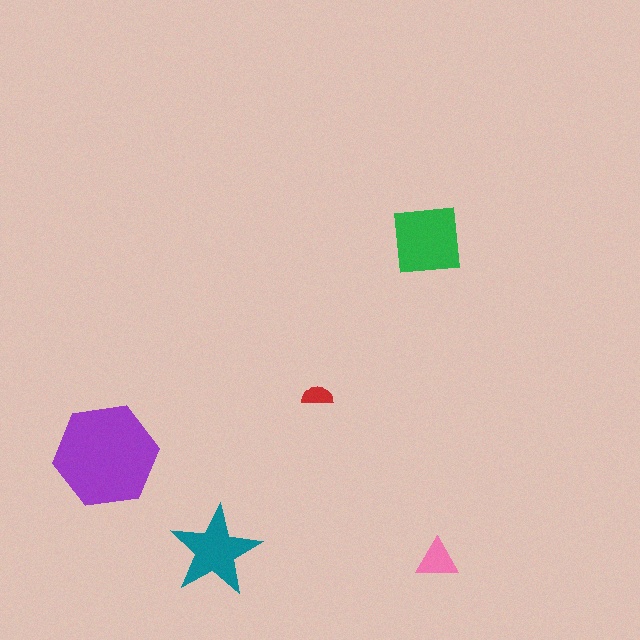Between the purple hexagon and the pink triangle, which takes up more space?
The purple hexagon.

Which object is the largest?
The purple hexagon.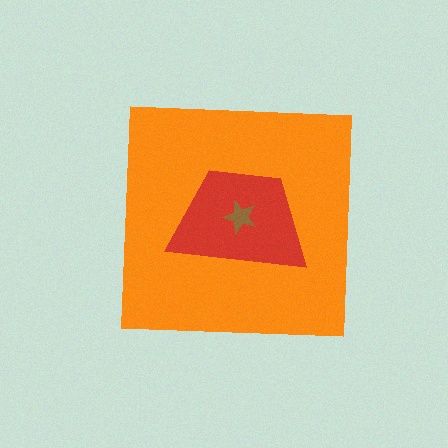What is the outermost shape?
The orange square.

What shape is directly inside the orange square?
The red trapezoid.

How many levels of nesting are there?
3.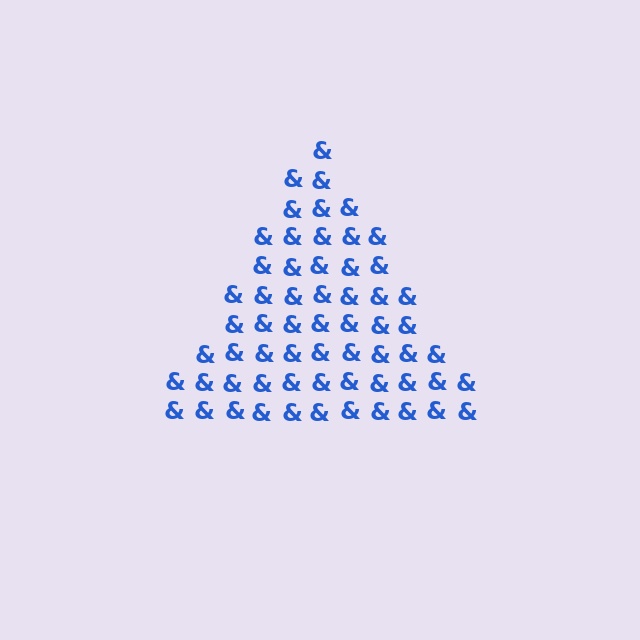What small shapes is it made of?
It is made of small ampersands.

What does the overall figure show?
The overall figure shows a triangle.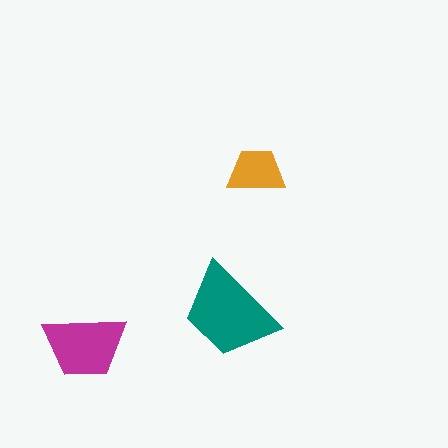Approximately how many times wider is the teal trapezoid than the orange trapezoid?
About 1.5 times wider.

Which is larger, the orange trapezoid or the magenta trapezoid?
The magenta one.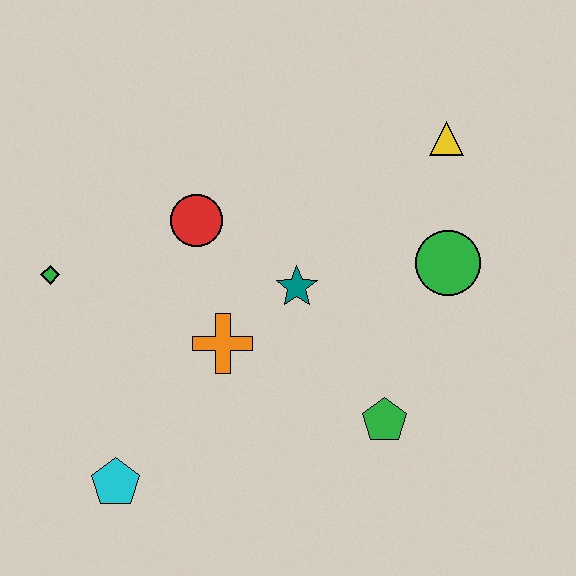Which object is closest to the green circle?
The yellow triangle is closest to the green circle.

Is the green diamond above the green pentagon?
Yes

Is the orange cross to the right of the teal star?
No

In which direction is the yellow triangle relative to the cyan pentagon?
The yellow triangle is above the cyan pentagon.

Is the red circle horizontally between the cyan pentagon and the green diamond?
No